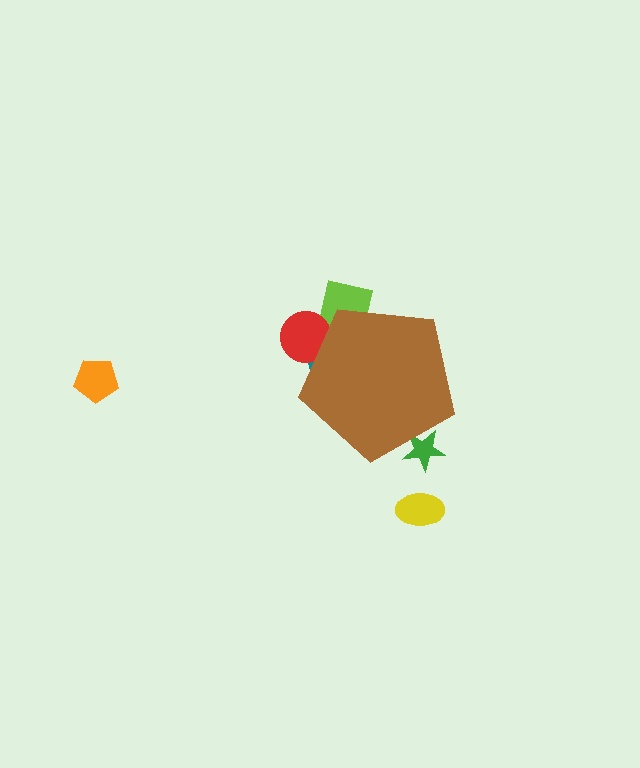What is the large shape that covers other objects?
A brown pentagon.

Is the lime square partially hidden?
Yes, the lime square is partially hidden behind the brown pentagon.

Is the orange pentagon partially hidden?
No, the orange pentagon is fully visible.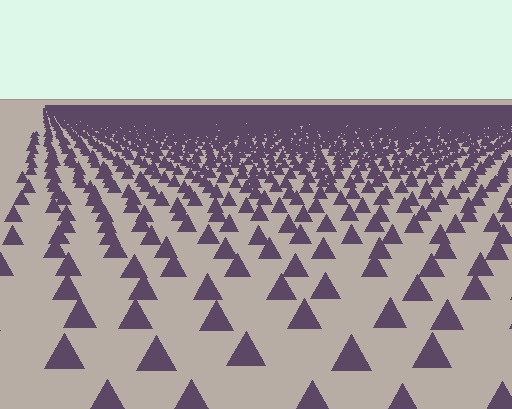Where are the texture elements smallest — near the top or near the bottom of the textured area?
Near the top.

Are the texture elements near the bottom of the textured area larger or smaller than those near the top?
Larger. Near the bottom, elements are closer to the viewer and appear at a bigger on-screen size.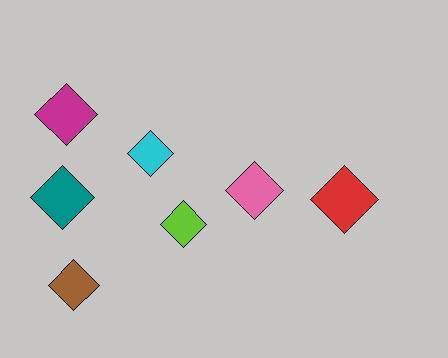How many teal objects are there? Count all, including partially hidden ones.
There is 1 teal object.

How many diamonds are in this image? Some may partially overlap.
There are 7 diamonds.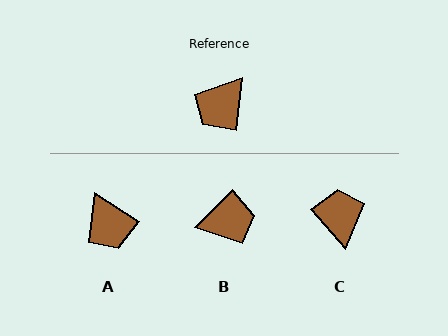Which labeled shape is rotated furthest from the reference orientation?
B, about 142 degrees away.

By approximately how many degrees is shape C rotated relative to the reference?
Approximately 133 degrees clockwise.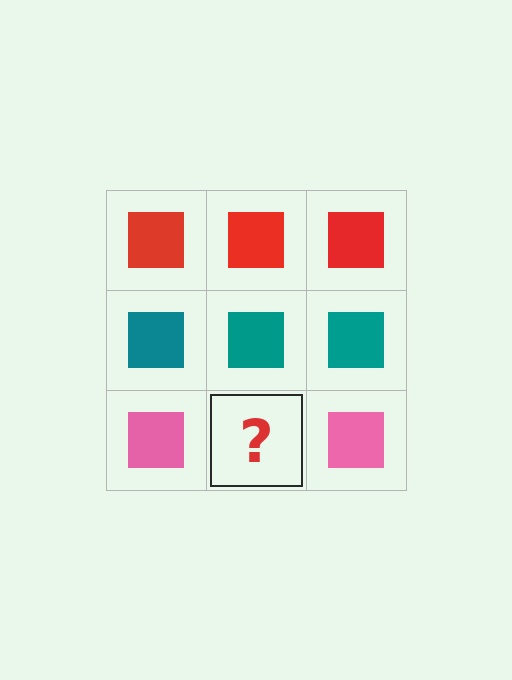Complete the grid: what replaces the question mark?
The question mark should be replaced with a pink square.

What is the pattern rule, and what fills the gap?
The rule is that each row has a consistent color. The gap should be filled with a pink square.